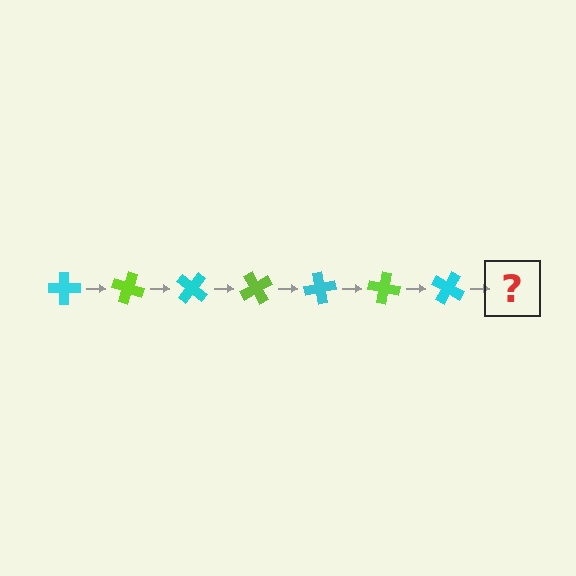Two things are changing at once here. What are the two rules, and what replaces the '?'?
The two rules are that it rotates 20 degrees each step and the color cycles through cyan and lime. The '?' should be a lime cross, rotated 140 degrees from the start.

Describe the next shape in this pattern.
It should be a lime cross, rotated 140 degrees from the start.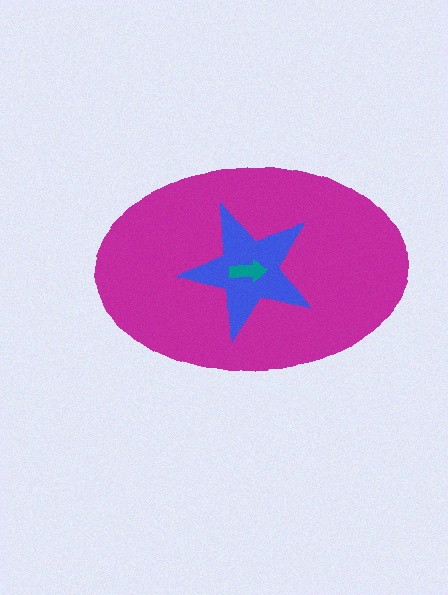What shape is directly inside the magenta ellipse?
The blue star.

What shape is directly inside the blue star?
The teal arrow.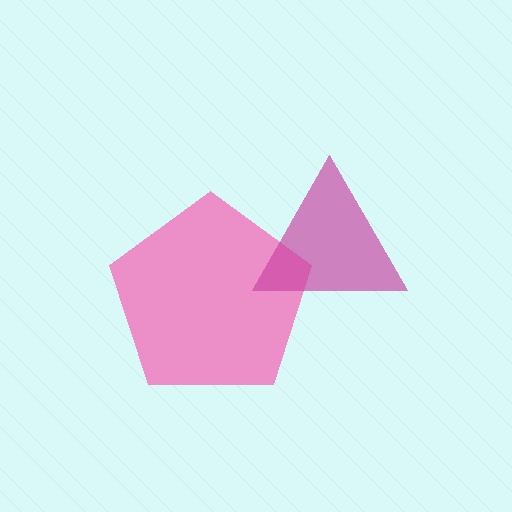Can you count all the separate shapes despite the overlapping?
Yes, there are 2 separate shapes.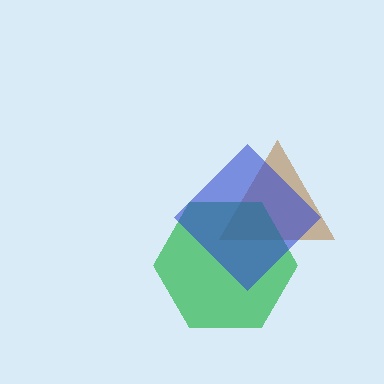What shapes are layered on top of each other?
The layered shapes are: a brown triangle, a green hexagon, a blue diamond.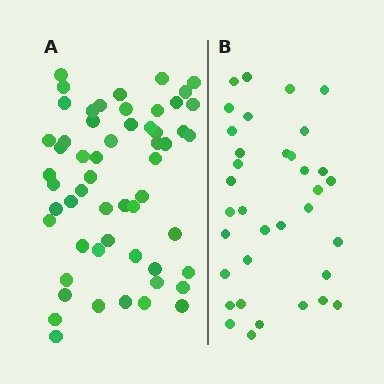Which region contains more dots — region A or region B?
Region A (the left region) has more dots.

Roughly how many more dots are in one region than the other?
Region A has approximately 20 more dots than region B.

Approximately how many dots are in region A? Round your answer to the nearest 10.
About 60 dots. (The exact count is 56, which rounds to 60.)